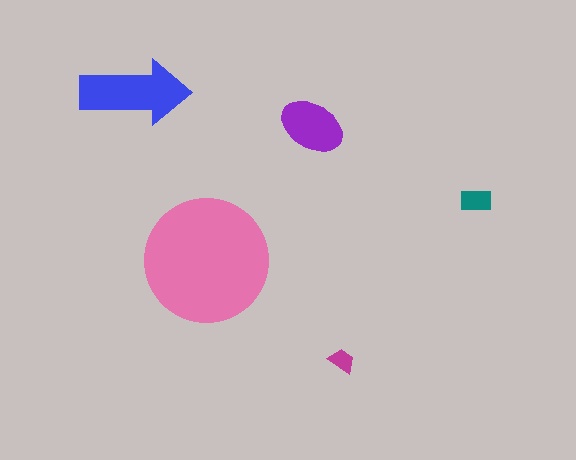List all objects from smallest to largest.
The magenta trapezoid, the teal rectangle, the purple ellipse, the blue arrow, the pink circle.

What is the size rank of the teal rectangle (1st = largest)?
4th.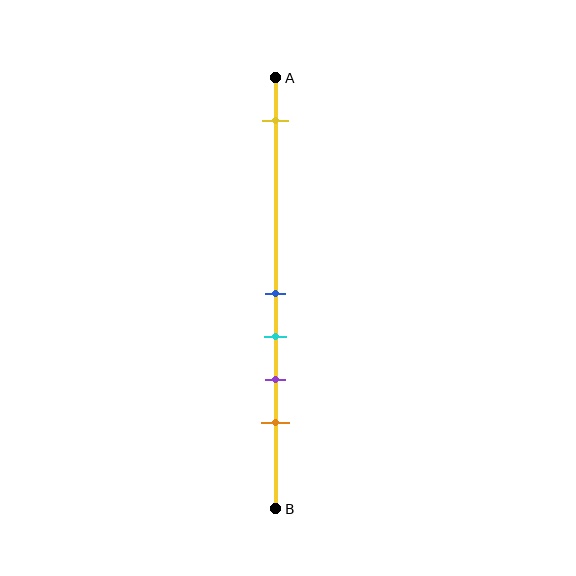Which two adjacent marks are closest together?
The blue and cyan marks are the closest adjacent pair.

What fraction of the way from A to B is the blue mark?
The blue mark is approximately 50% (0.5) of the way from A to B.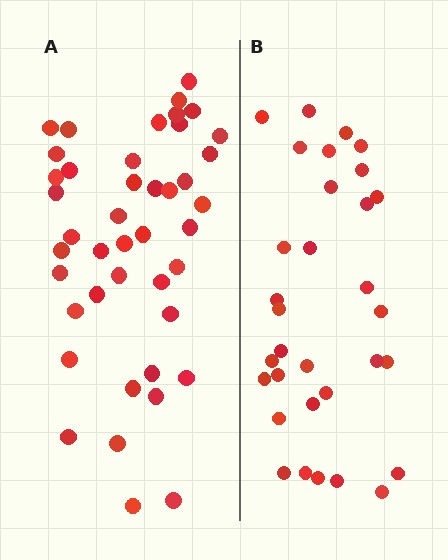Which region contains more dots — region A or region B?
Region A (the left region) has more dots.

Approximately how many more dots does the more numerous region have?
Region A has roughly 12 or so more dots than region B.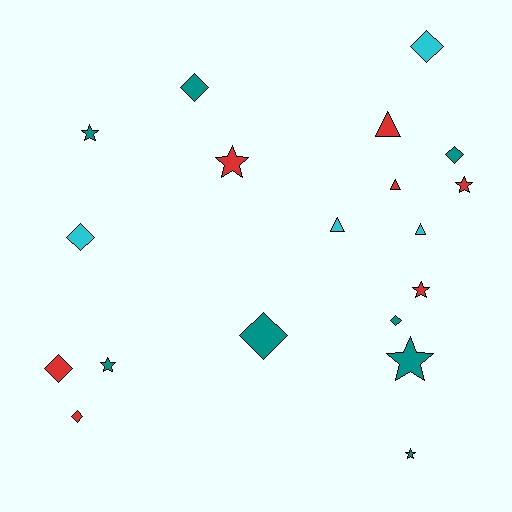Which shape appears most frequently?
Diamond, with 8 objects.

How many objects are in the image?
There are 19 objects.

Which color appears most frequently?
Teal, with 8 objects.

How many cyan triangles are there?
There are 2 cyan triangles.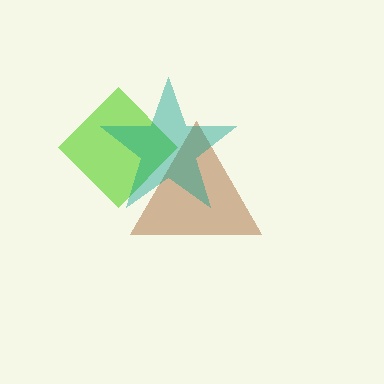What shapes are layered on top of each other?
The layered shapes are: a brown triangle, a lime diamond, a teal star.